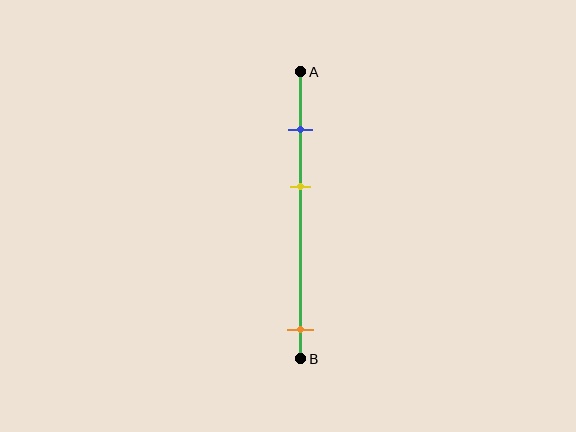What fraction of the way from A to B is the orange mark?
The orange mark is approximately 90% (0.9) of the way from A to B.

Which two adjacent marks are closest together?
The blue and yellow marks are the closest adjacent pair.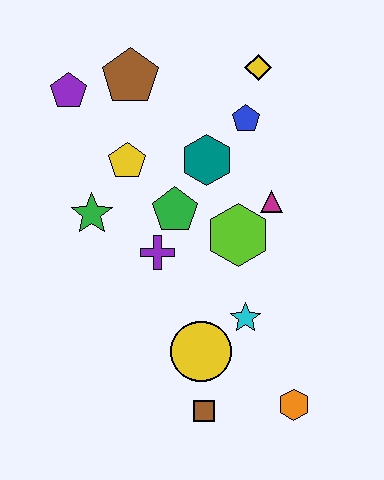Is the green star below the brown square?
No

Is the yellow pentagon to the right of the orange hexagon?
No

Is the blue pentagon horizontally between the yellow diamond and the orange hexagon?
No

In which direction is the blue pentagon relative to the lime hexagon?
The blue pentagon is above the lime hexagon.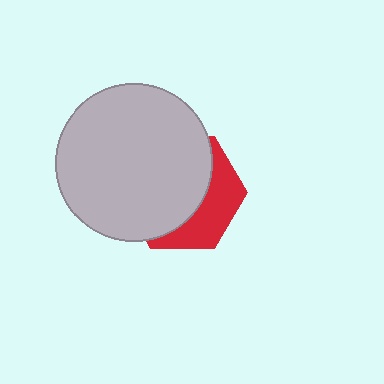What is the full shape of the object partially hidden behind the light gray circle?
The partially hidden object is a red hexagon.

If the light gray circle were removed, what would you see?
You would see the complete red hexagon.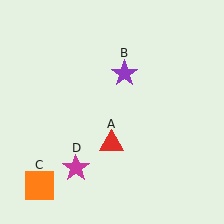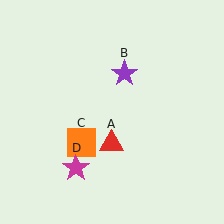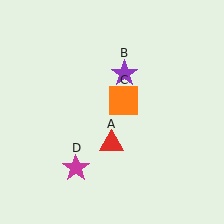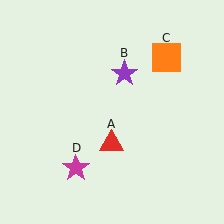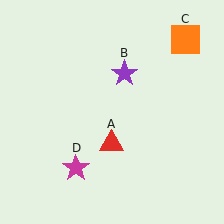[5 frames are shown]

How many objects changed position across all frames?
1 object changed position: orange square (object C).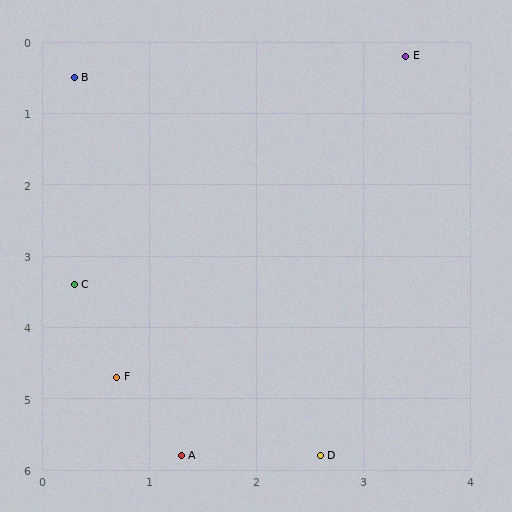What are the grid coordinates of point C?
Point C is at approximately (0.3, 3.4).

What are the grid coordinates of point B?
Point B is at approximately (0.3, 0.5).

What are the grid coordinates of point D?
Point D is at approximately (2.6, 5.8).